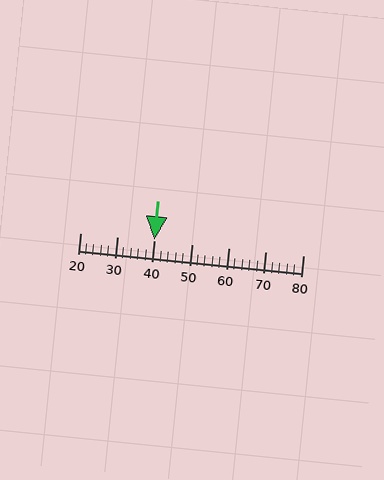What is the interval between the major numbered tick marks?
The major tick marks are spaced 10 units apart.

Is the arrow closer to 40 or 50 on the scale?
The arrow is closer to 40.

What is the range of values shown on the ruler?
The ruler shows values from 20 to 80.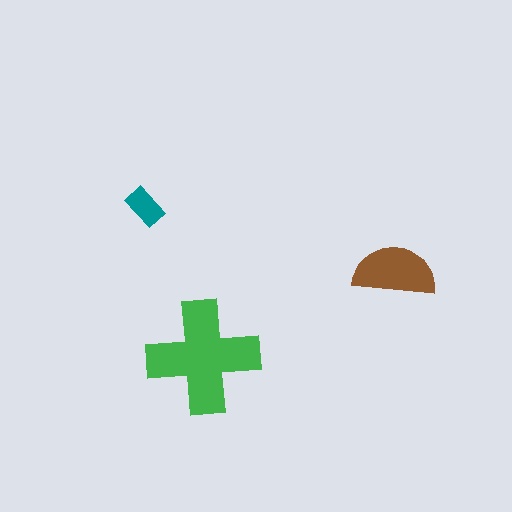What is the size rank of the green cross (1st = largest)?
1st.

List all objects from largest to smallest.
The green cross, the brown semicircle, the teal rectangle.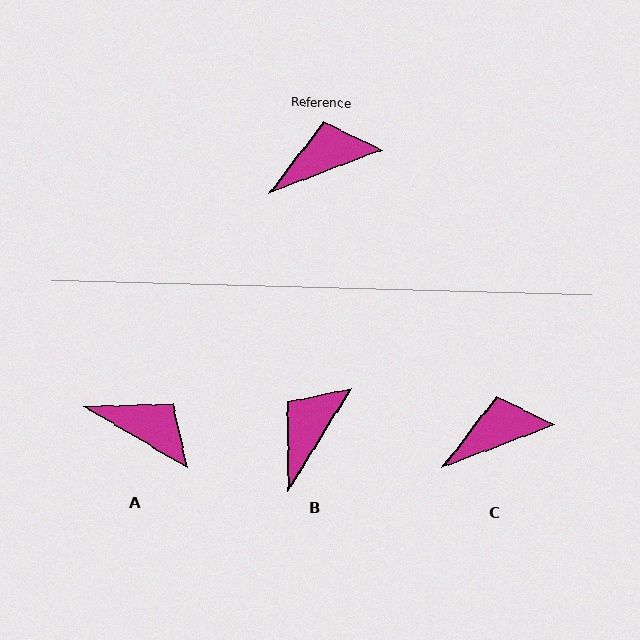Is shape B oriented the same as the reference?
No, it is off by about 38 degrees.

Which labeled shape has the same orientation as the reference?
C.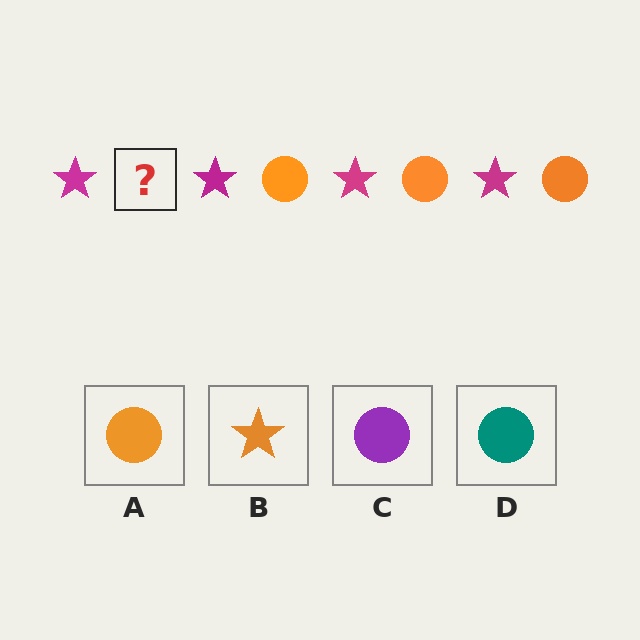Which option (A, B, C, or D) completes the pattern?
A.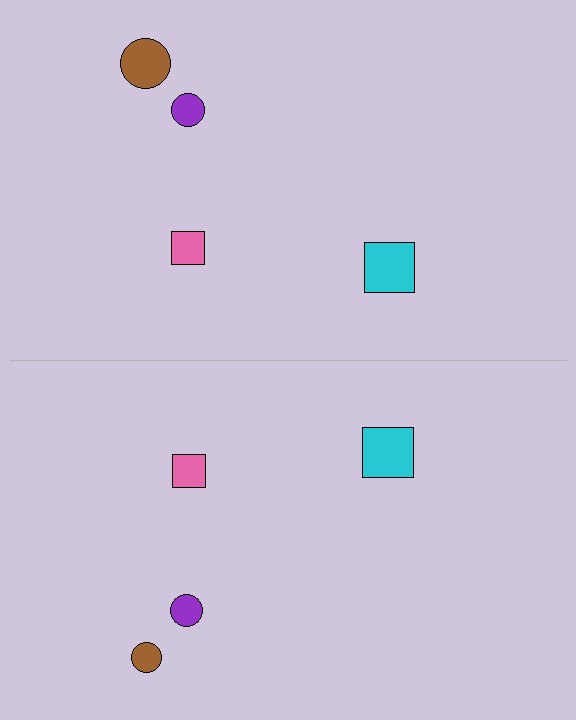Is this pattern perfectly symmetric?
No, the pattern is not perfectly symmetric. The brown circle on the bottom side has a different size than its mirror counterpart.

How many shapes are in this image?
There are 8 shapes in this image.